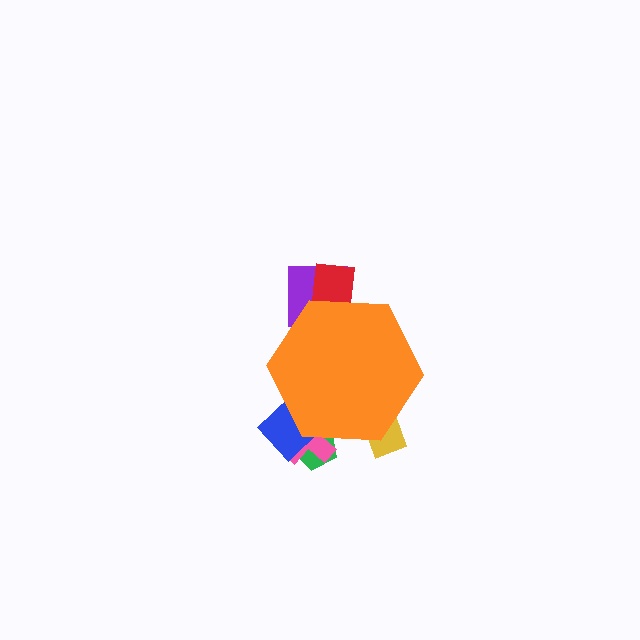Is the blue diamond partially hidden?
Yes, the blue diamond is partially hidden behind the orange hexagon.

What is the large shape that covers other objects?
An orange hexagon.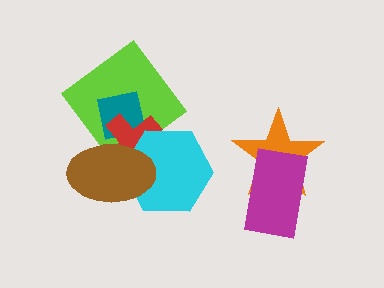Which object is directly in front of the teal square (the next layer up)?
The red cross is directly in front of the teal square.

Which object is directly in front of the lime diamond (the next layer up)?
The teal square is directly in front of the lime diamond.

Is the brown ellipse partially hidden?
No, no other shape covers it.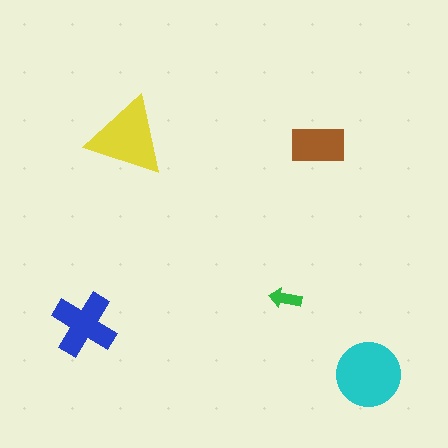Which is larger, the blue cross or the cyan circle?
The cyan circle.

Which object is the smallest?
The green arrow.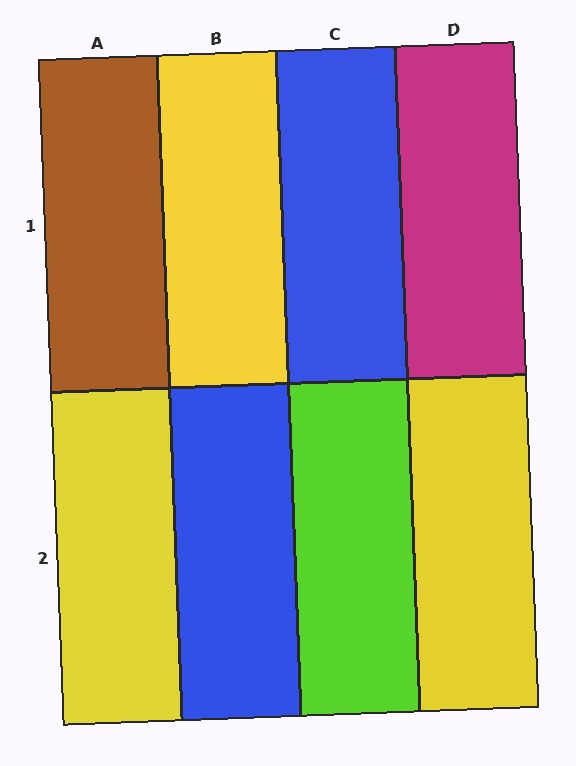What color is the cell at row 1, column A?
Brown.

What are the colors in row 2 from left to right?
Yellow, blue, lime, yellow.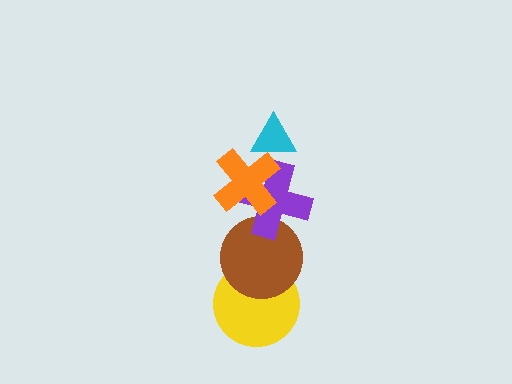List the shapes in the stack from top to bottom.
From top to bottom: the cyan triangle, the orange cross, the purple cross, the brown circle, the yellow circle.